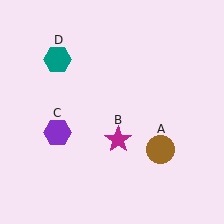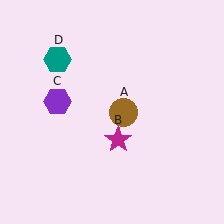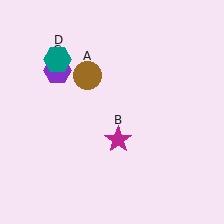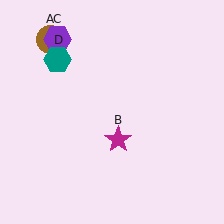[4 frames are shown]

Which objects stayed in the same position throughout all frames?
Magenta star (object B) and teal hexagon (object D) remained stationary.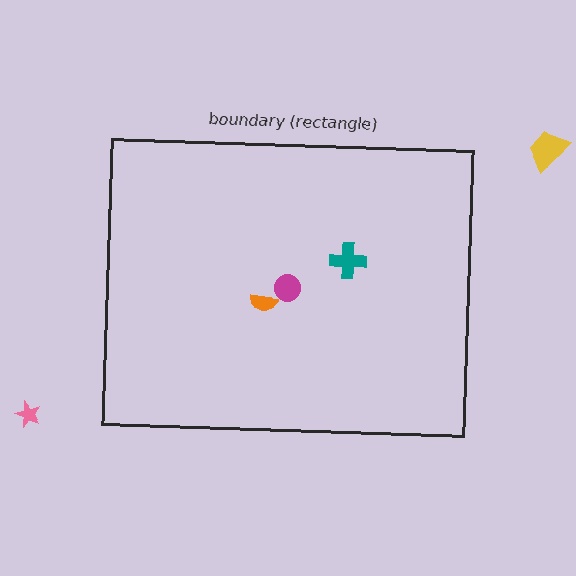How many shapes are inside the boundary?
3 inside, 2 outside.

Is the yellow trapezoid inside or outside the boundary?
Outside.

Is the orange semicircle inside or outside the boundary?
Inside.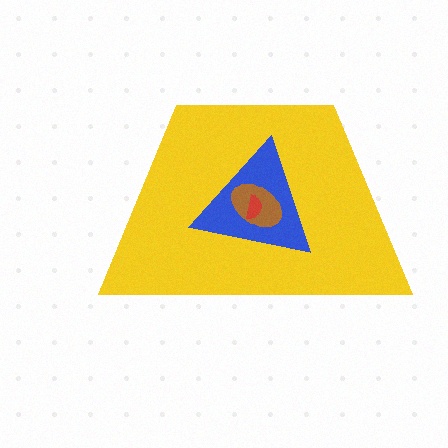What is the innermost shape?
The red semicircle.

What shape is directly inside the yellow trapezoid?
The blue triangle.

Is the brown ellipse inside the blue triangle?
Yes.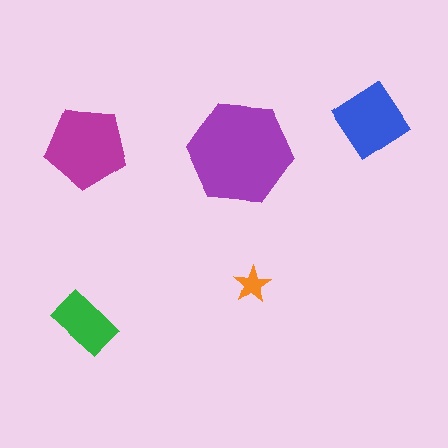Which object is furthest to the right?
The blue diamond is rightmost.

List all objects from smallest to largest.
The orange star, the green rectangle, the blue diamond, the magenta pentagon, the purple hexagon.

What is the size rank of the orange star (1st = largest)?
5th.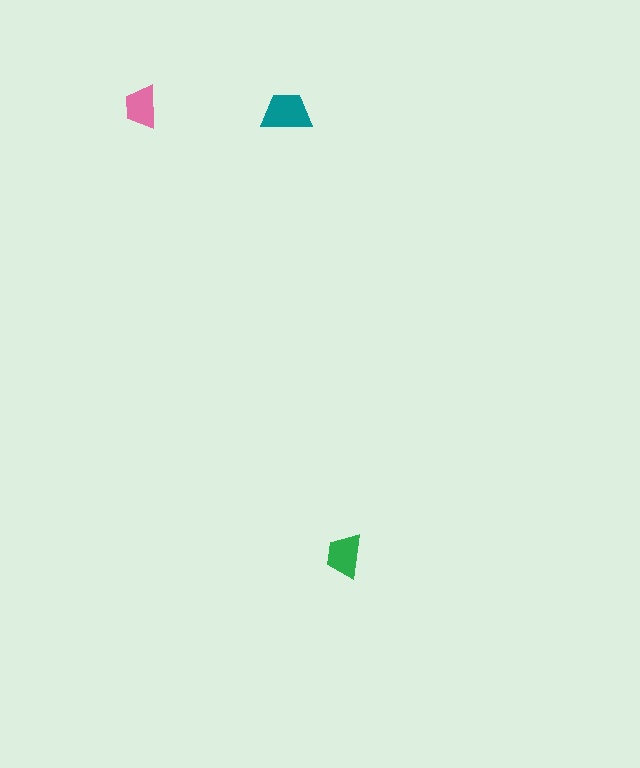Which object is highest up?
The pink trapezoid is topmost.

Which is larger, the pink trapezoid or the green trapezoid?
The green one.